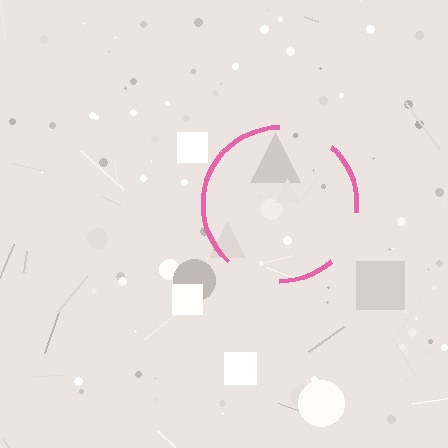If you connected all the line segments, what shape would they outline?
They would outline a circle.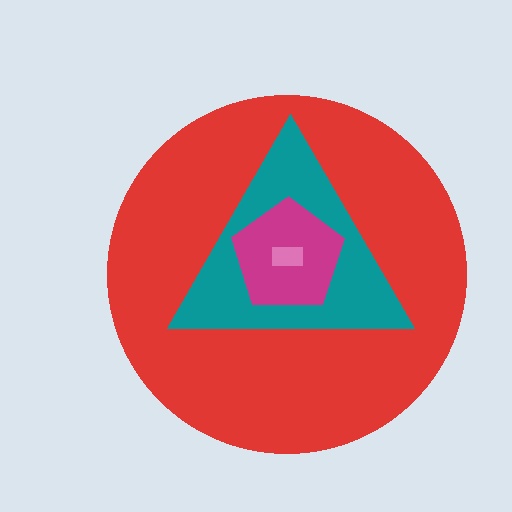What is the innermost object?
The pink rectangle.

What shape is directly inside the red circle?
The teal triangle.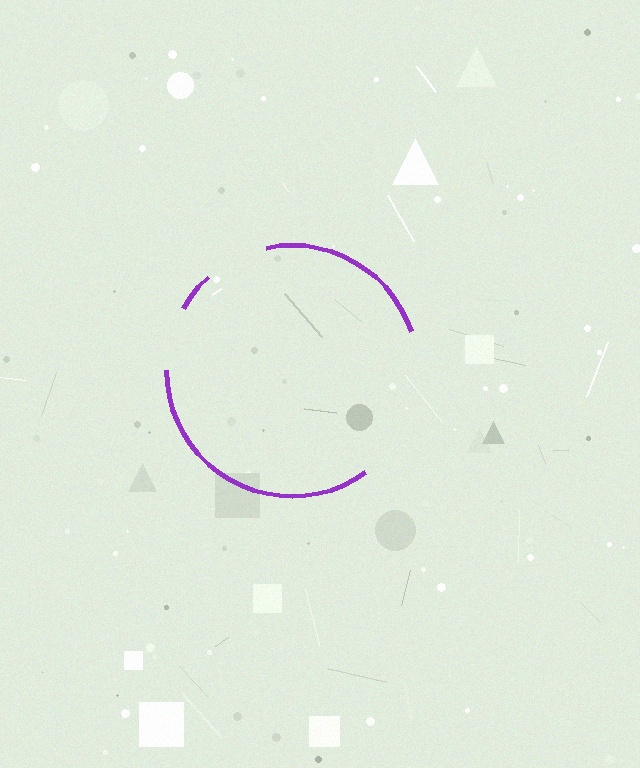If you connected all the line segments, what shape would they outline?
They would outline a circle.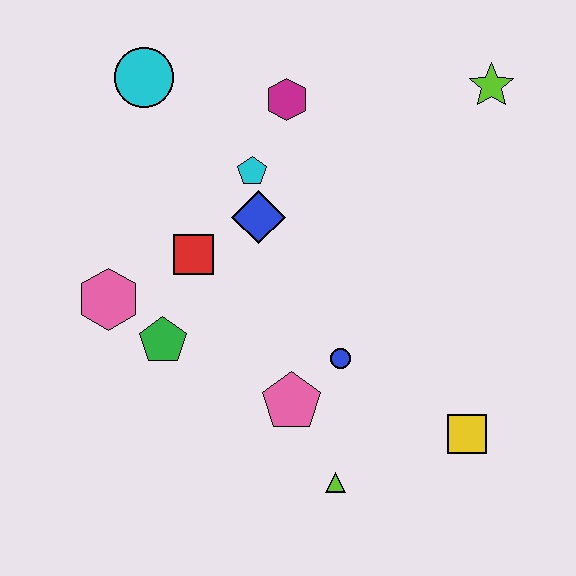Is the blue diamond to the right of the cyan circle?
Yes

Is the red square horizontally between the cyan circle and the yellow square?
Yes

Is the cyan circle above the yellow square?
Yes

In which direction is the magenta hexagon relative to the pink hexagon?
The magenta hexagon is above the pink hexagon.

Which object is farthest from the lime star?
The pink hexagon is farthest from the lime star.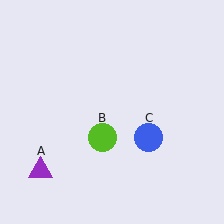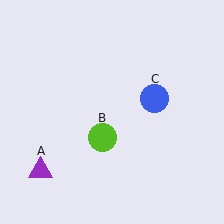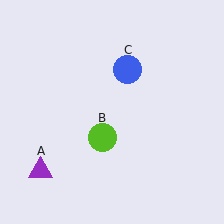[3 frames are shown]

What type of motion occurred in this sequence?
The blue circle (object C) rotated counterclockwise around the center of the scene.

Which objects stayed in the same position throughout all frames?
Purple triangle (object A) and lime circle (object B) remained stationary.